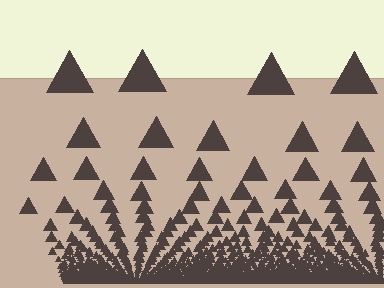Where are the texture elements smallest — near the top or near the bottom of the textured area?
Near the bottom.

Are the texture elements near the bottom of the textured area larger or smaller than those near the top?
Smaller. The gradient is inverted — elements near the bottom are smaller and denser.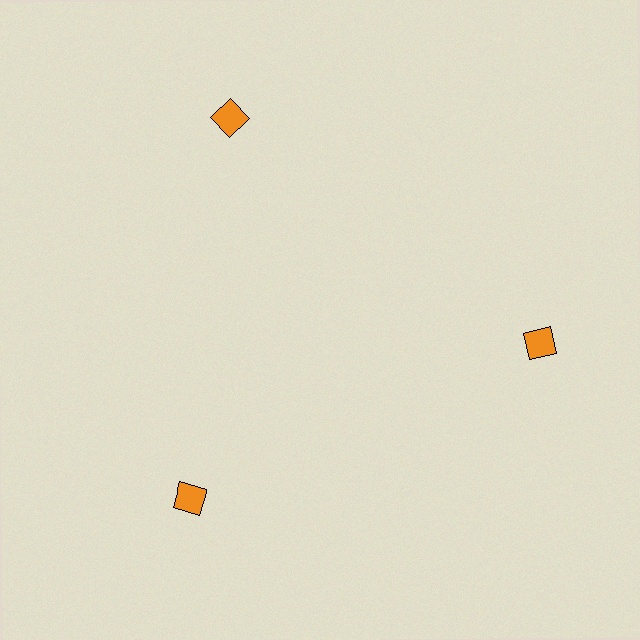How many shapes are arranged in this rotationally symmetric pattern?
There are 3 shapes, arranged in 3 groups of 1.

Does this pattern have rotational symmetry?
Yes, this pattern has 3-fold rotational symmetry. It looks the same after rotating 120 degrees around the center.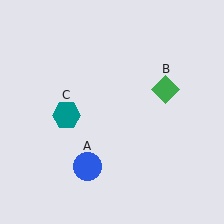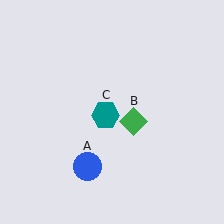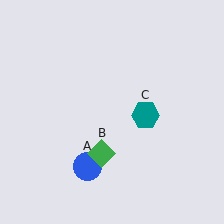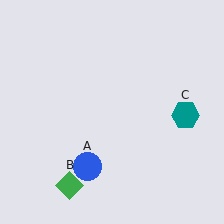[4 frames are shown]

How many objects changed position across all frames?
2 objects changed position: green diamond (object B), teal hexagon (object C).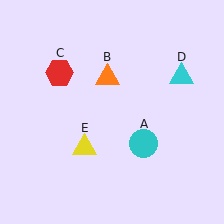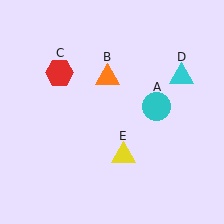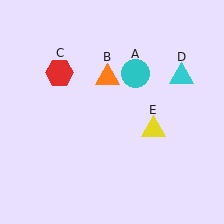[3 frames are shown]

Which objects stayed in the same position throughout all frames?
Orange triangle (object B) and red hexagon (object C) and cyan triangle (object D) remained stationary.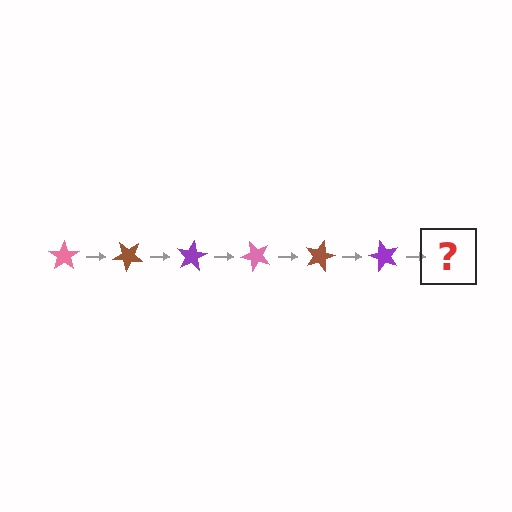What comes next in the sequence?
The next element should be a pink star, rotated 240 degrees from the start.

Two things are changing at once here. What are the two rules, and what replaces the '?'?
The two rules are that it rotates 40 degrees each step and the color cycles through pink, brown, and purple. The '?' should be a pink star, rotated 240 degrees from the start.